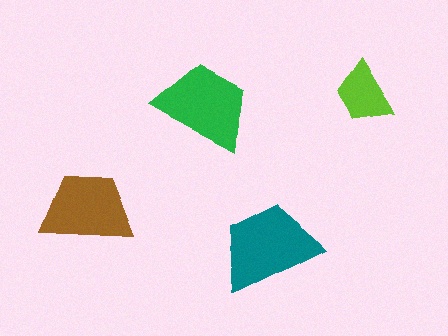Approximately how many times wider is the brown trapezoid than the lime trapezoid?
About 1.5 times wider.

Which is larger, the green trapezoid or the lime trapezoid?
The green one.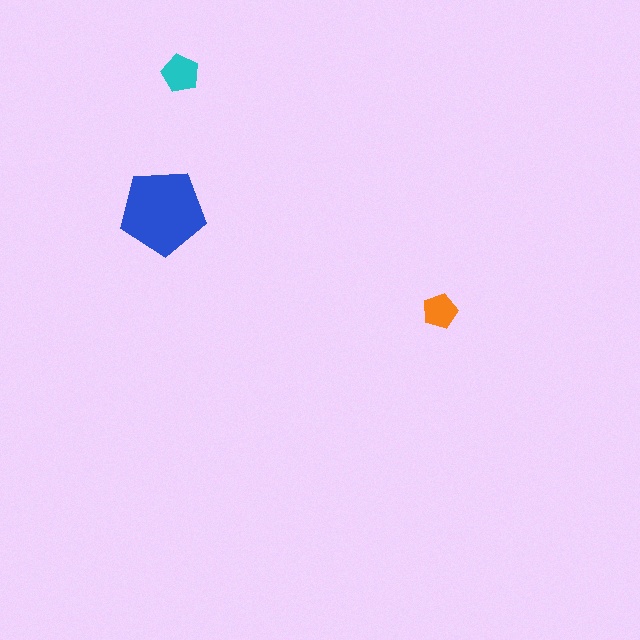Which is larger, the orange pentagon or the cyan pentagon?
The cyan one.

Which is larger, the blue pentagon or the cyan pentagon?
The blue one.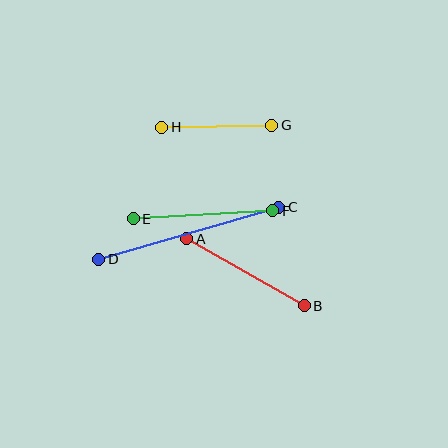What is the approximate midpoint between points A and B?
The midpoint is at approximately (245, 272) pixels.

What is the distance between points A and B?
The distance is approximately 135 pixels.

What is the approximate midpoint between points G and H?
The midpoint is at approximately (217, 126) pixels.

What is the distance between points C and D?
The distance is approximately 188 pixels.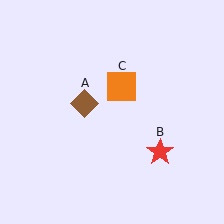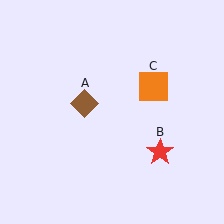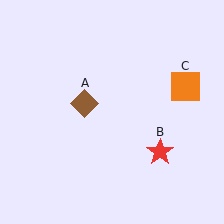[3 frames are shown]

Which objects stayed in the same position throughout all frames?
Brown diamond (object A) and red star (object B) remained stationary.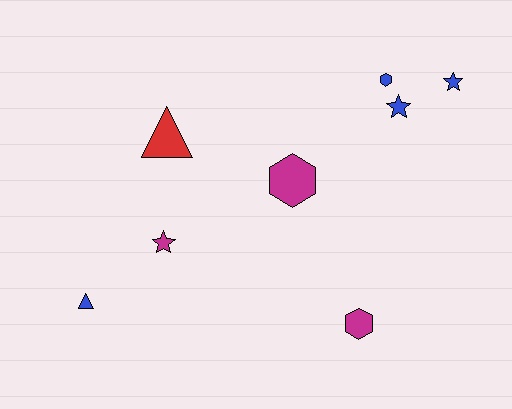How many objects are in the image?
There are 8 objects.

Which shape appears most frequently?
Hexagon, with 3 objects.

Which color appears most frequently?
Blue, with 4 objects.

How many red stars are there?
There are no red stars.